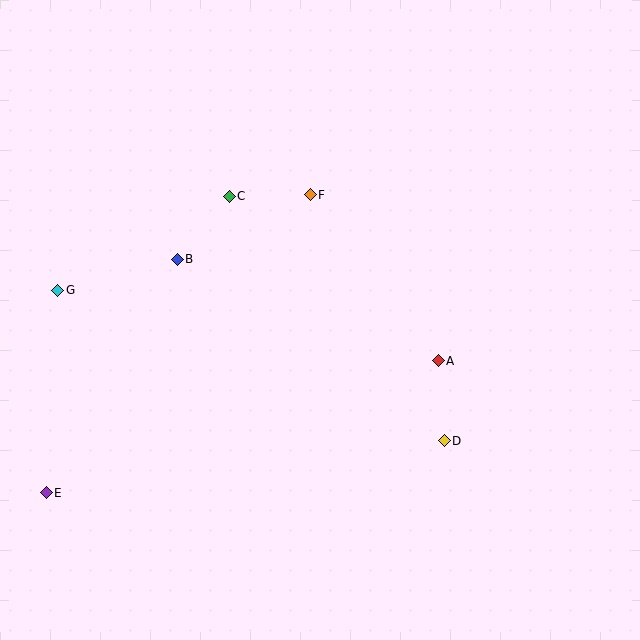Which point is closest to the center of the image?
Point A at (438, 361) is closest to the center.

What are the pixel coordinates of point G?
Point G is at (58, 290).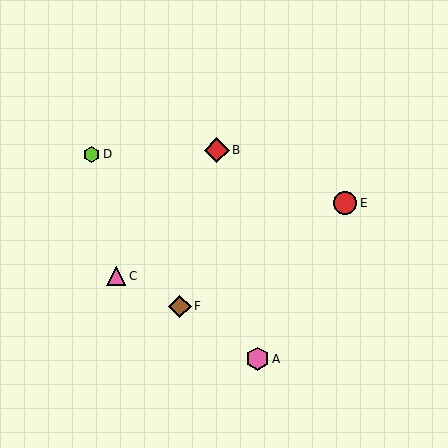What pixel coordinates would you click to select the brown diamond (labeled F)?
Click at (180, 306) to select the brown diamond F.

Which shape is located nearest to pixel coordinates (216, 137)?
The red diamond (labeled B) at (217, 150) is nearest to that location.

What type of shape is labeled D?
Shape D is a lime hexagon.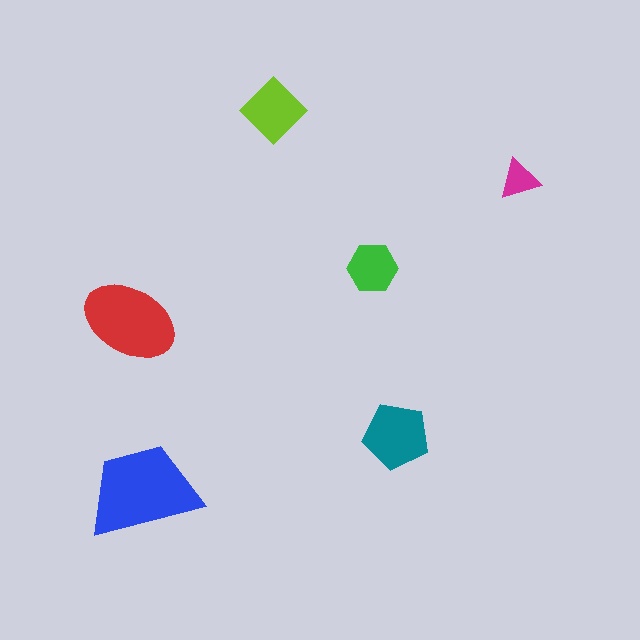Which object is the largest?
The blue trapezoid.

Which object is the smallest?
The magenta triangle.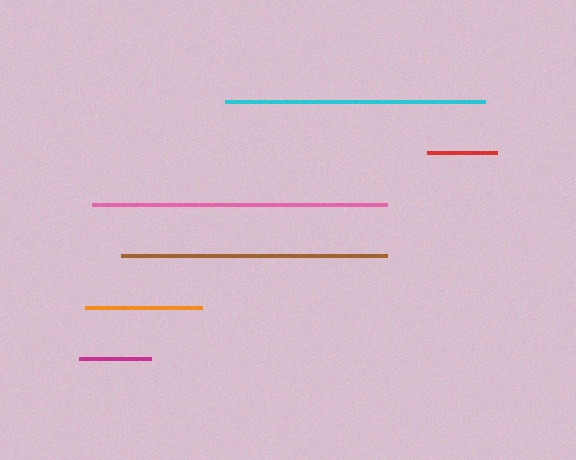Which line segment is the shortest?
The red line is the shortest at approximately 70 pixels.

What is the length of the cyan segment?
The cyan segment is approximately 260 pixels long.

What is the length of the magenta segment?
The magenta segment is approximately 73 pixels long.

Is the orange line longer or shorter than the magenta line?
The orange line is longer than the magenta line.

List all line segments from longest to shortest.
From longest to shortest: pink, brown, cyan, orange, magenta, red.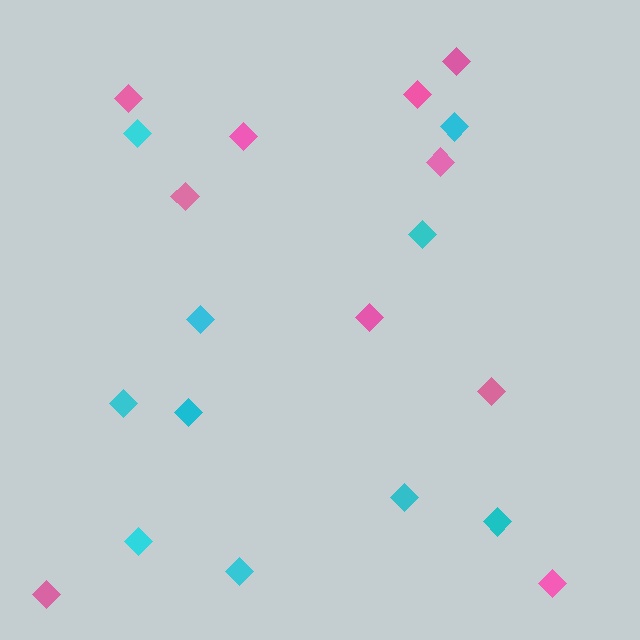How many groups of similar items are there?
There are 2 groups: one group of pink diamonds (10) and one group of cyan diamonds (10).